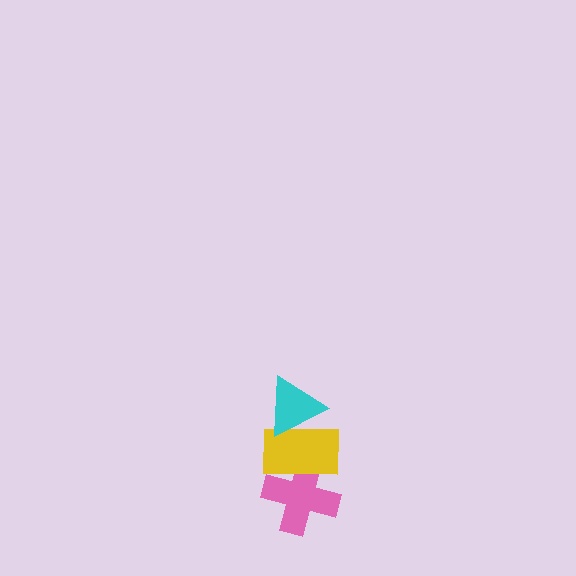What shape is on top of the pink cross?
The yellow rectangle is on top of the pink cross.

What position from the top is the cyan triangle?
The cyan triangle is 1st from the top.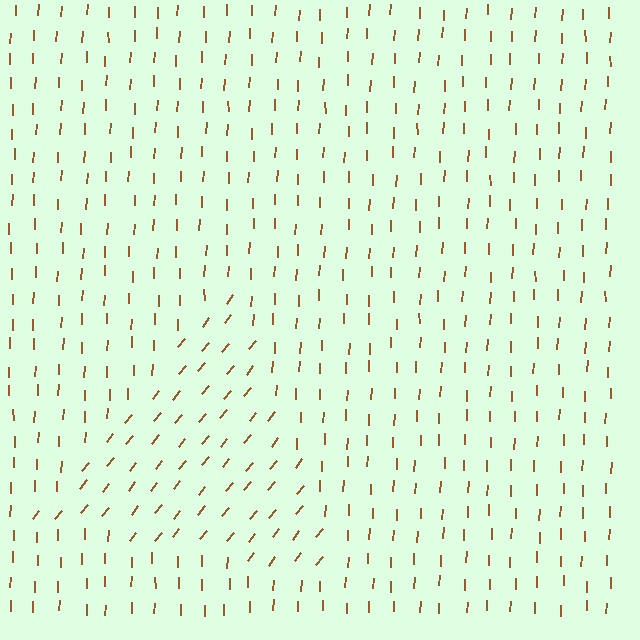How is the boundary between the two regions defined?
The boundary is defined purely by a change in line orientation (approximately 37 degrees difference). All lines are the same color and thickness.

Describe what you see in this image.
The image is filled with small brown line segments. A triangle region in the image has lines oriented differently from the surrounding lines, creating a visible texture boundary.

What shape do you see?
I see a triangle.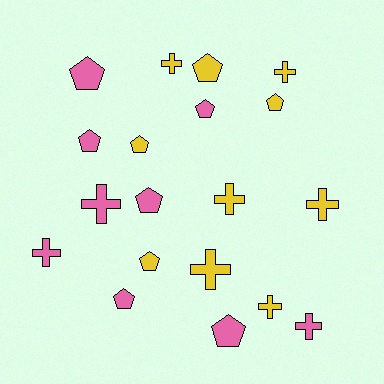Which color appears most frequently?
Yellow, with 10 objects.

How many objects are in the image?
There are 19 objects.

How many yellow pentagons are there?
There are 4 yellow pentagons.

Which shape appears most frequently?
Pentagon, with 10 objects.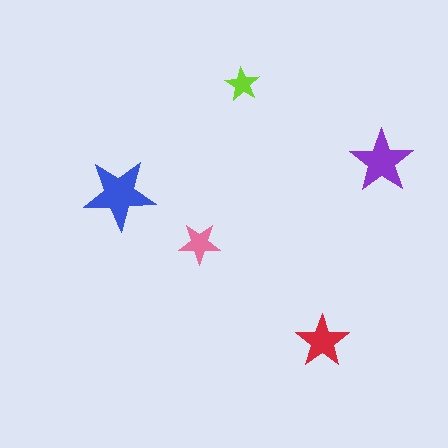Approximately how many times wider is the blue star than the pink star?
About 2 times wider.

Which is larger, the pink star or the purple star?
The purple one.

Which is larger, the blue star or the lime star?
The blue one.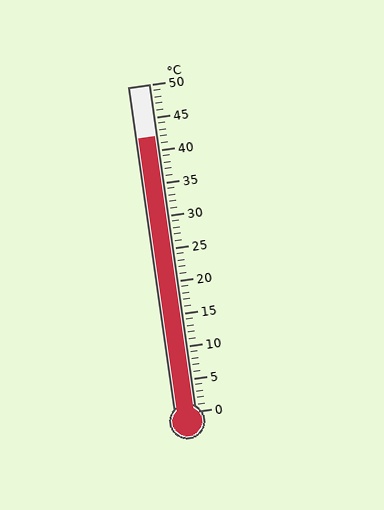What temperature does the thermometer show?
The thermometer shows approximately 42°C.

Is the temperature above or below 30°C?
The temperature is above 30°C.